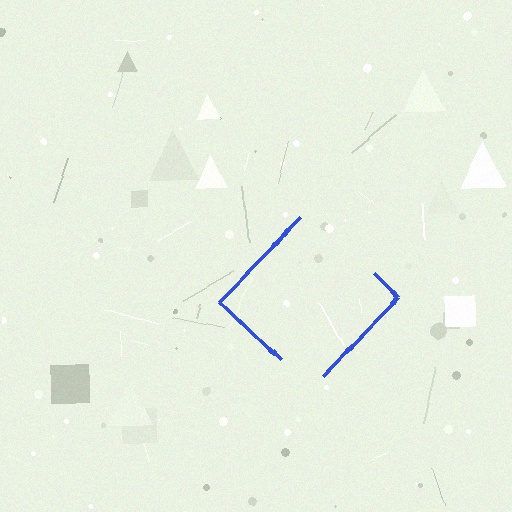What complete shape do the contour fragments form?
The contour fragments form a diamond.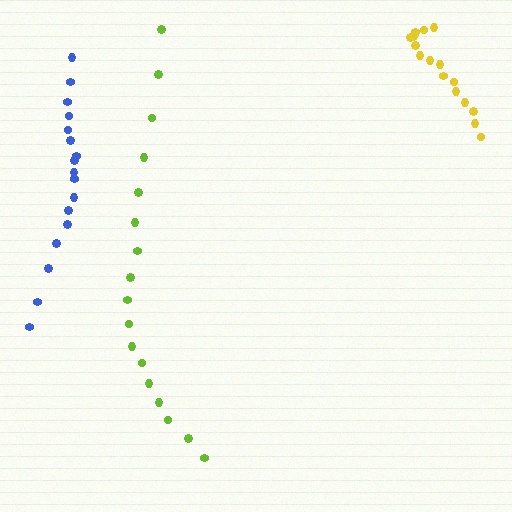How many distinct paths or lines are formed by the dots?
There are 3 distinct paths.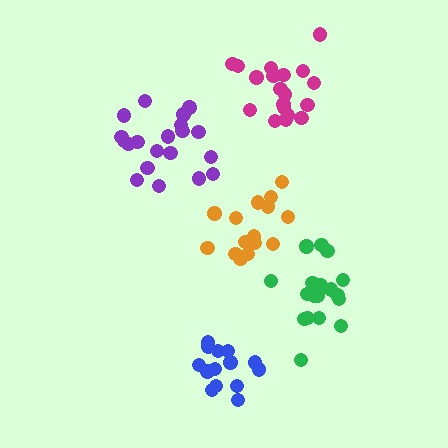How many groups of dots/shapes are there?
There are 5 groups.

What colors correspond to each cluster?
The clusters are colored: purple, magenta, orange, green, blue.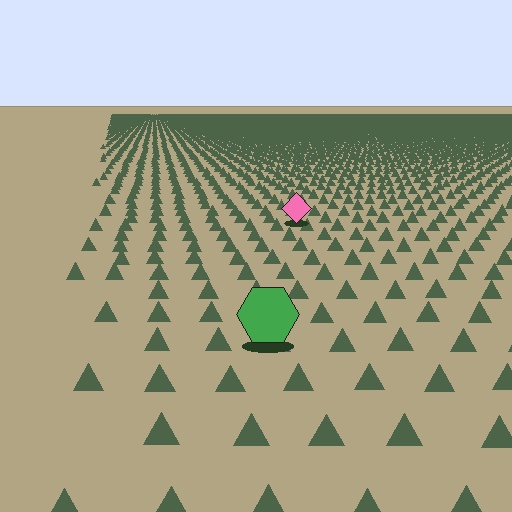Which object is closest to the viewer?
The green hexagon is closest. The texture marks near it are larger and more spread out.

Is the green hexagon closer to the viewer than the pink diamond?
Yes. The green hexagon is closer — you can tell from the texture gradient: the ground texture is coarser near it.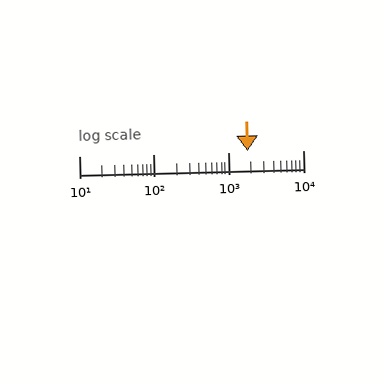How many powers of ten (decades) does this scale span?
The scale spans 3 decades, from 10 to 10000.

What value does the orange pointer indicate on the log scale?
The pointer indicates approximately 1800.